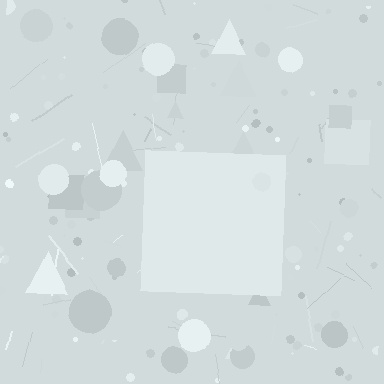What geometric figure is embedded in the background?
A square is embedded in the background.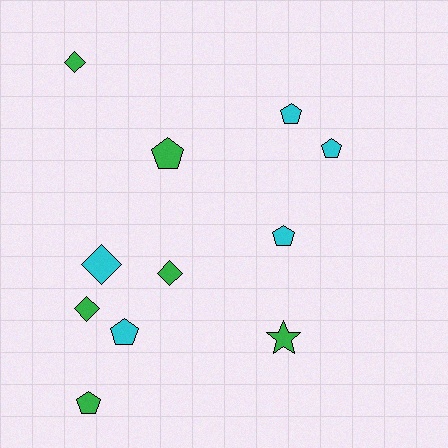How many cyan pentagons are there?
There are 4 cyan pentagons.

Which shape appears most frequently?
Pentagon, with 6 objects.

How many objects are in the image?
There are 11 objects.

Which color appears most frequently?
Green, with 6 objects.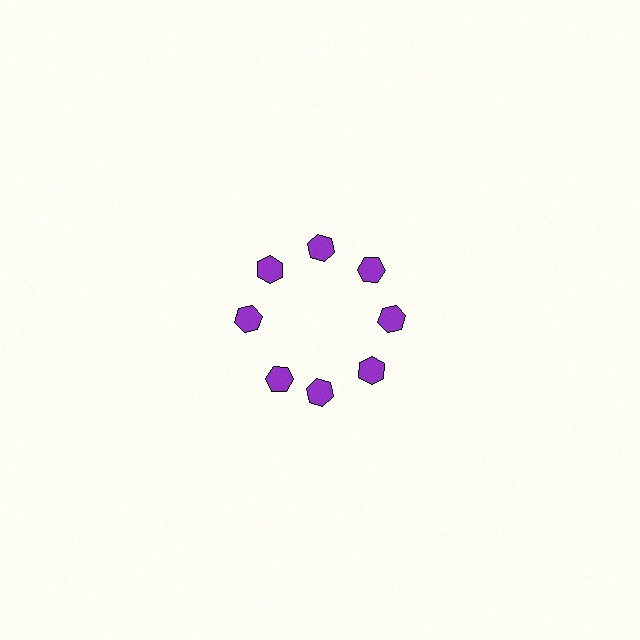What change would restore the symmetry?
The symmetry would be restored by rotating it back into even spacing with its neighbors so that all 8 hexagons sit at equal angles and equal distance from the center.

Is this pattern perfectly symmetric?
No. The 8 purple hexagons are arranged in a ring, but one element near the 8 o'clock position is rotated out of alignment along the ring, breaking the 8-fold rotational symmetry.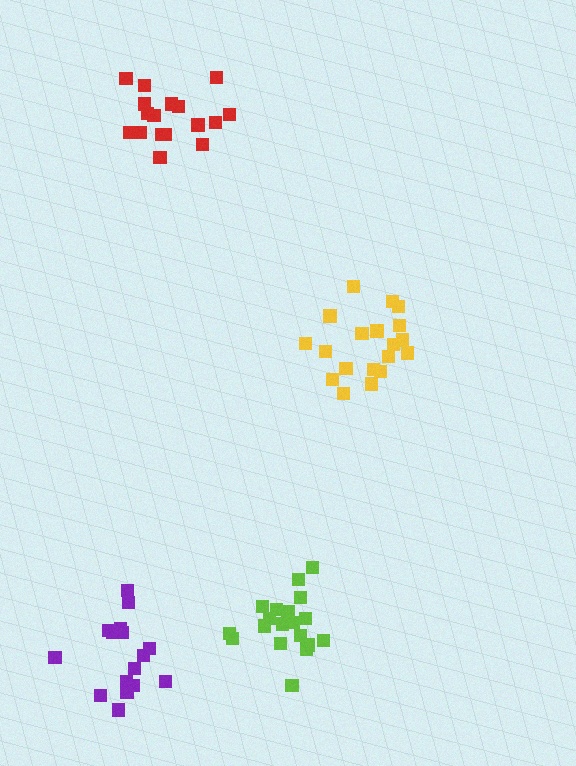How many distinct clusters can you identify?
There are 4 distinct clusters.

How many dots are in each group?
Group 1: 16 dots, Group 2: 17 dots, Group 3: 19 dots, Group 4: 19 dots (71 total).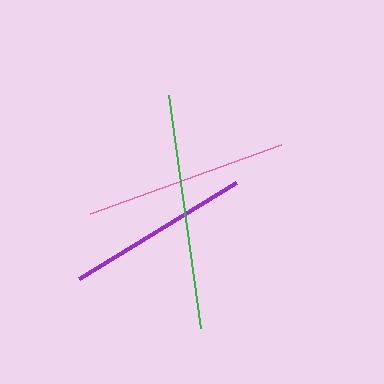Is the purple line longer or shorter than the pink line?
The pink line is longer than the purple line.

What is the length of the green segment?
The green segment is approximately 235 pixels long.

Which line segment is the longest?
The green line is the longest at approximately 235 pixels.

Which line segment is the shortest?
The purple line is the shortest at approximately 185 pixels.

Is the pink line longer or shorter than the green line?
The green line is longer than the pink line.